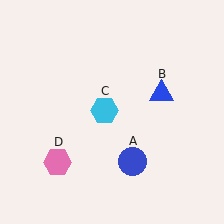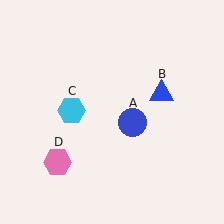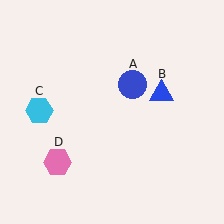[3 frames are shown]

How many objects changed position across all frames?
2 objects changed position: blue circle (object A), cyan hexagon (object C).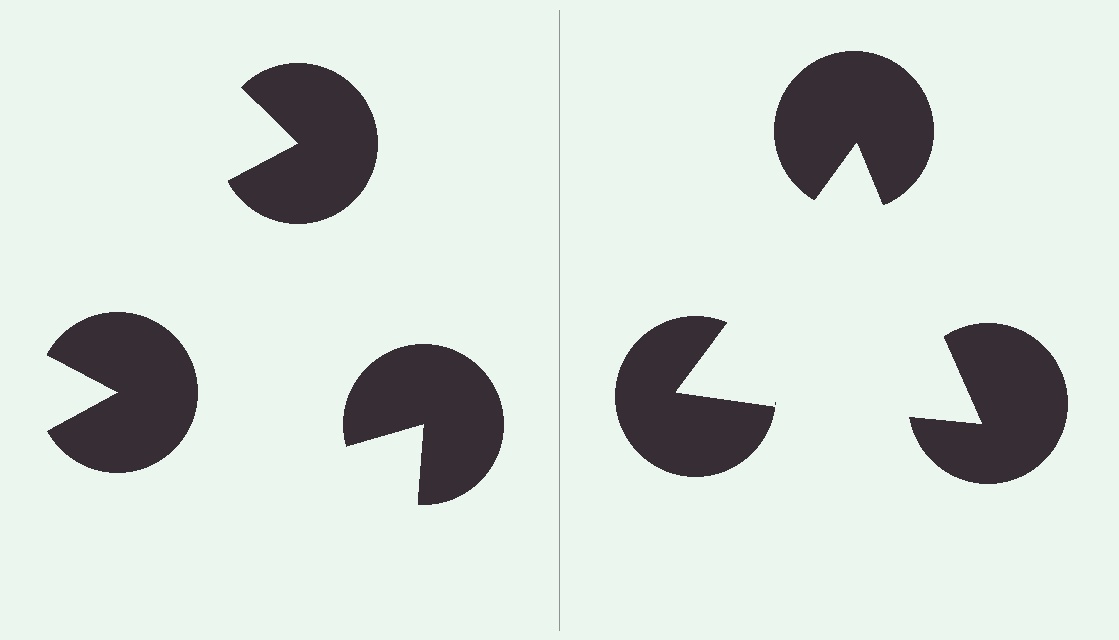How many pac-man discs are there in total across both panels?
6 — 3 on each side.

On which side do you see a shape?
An illusory triangle appears on the right side. On the left side the wedge cuts are rotated, so no coherent shape forms.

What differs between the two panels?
The pac-man discs are positioned identically on both sides; only the wedge orientations differ. On the right they align to a triangle; on the left they are misaligned.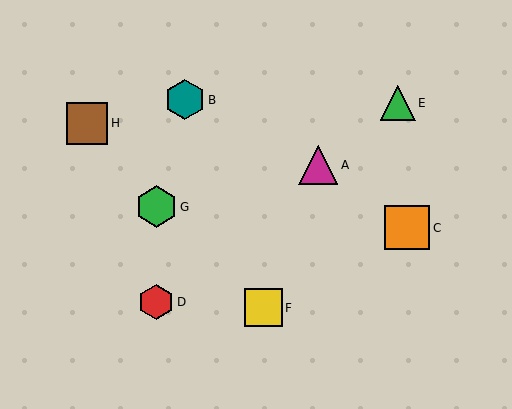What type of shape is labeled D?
Shape D is a red hexagon.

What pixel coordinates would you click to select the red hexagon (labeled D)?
Click at (156, 302) to select the red hexagon D.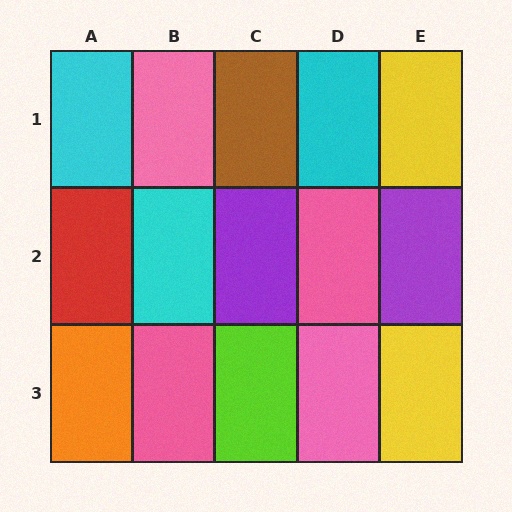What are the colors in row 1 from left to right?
Cyan, pink, brown, cyan, yellow.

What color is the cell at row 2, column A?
Red.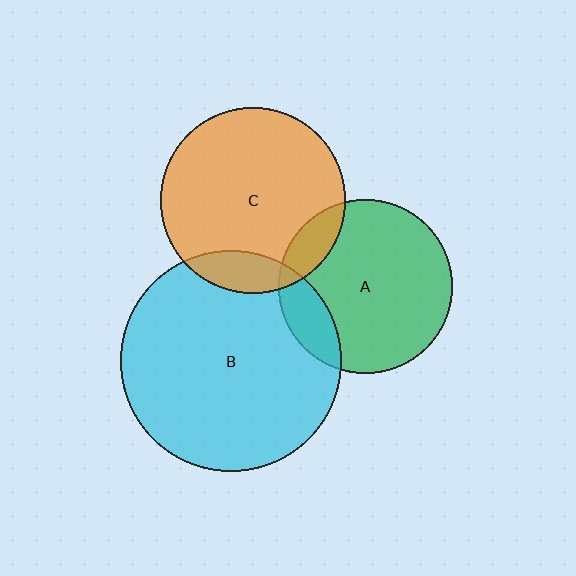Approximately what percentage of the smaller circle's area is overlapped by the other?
Approximately 15%.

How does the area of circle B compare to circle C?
Approximately 1.4 times.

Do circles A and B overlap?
Yes.